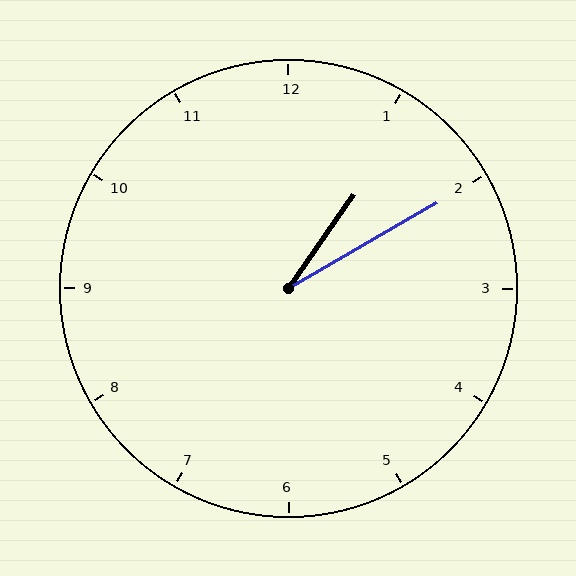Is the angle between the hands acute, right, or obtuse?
It is acute.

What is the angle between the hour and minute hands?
Approximately 25 degrees.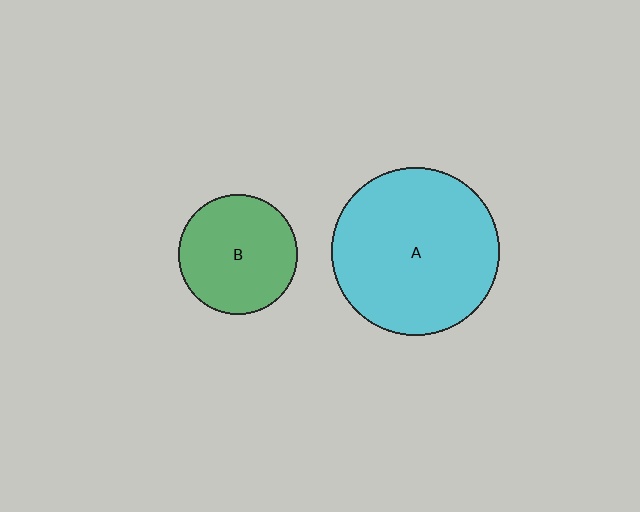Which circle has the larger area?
Circle A (cyan).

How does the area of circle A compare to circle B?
Approximately 2.0 times.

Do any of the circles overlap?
No, none of the circles overlap.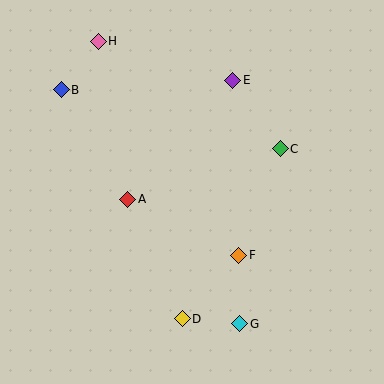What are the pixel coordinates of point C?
Point C is at (280, 149).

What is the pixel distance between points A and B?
The distance between A and B is 128 pixels.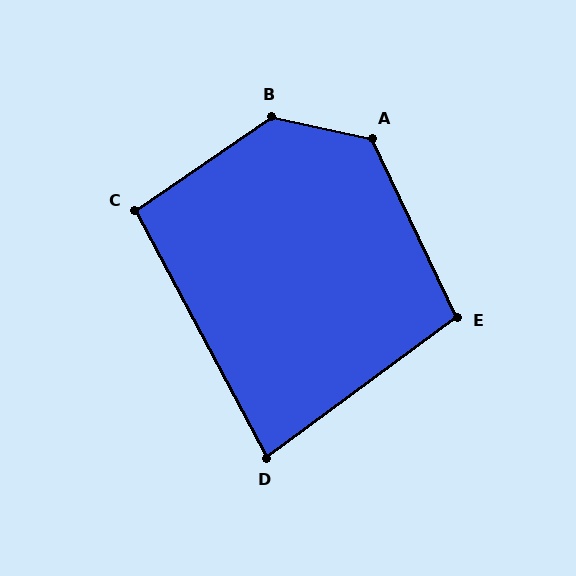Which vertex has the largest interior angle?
B, at approximately 134 degrees.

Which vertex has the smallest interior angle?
D, at approximately 82 degrees.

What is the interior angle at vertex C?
Approximately 96 degrees (obtuse).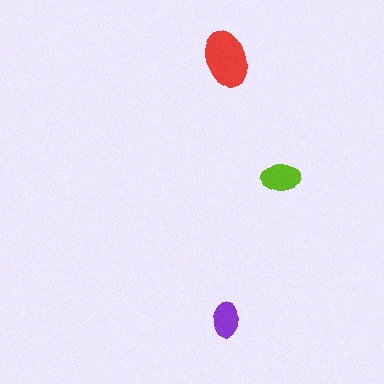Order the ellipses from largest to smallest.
the red one, the lime one, the purple one.